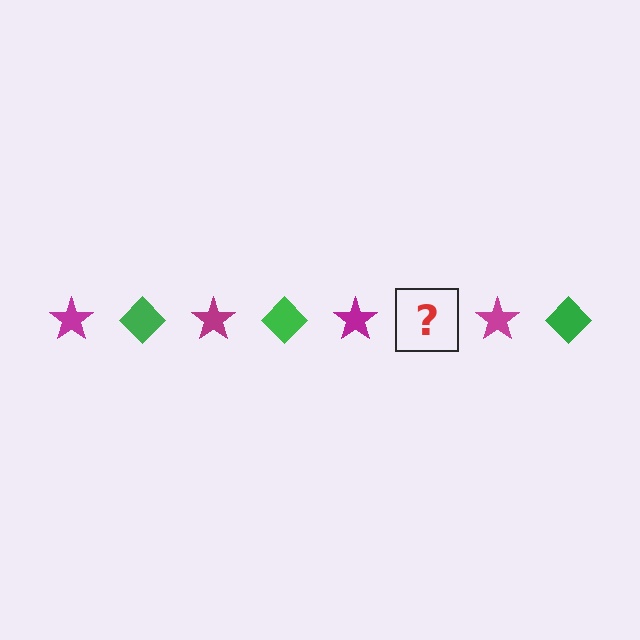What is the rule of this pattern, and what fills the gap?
The rule is that the pattern alternates between magenta star and green diamond. The gap should be filled with a green diamond.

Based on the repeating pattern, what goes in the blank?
The blank should be a green diamond.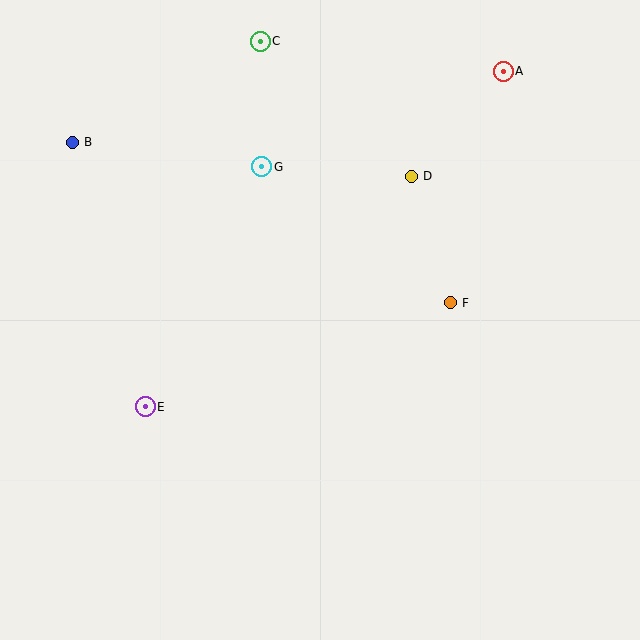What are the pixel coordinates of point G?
Point G is at (262, 167).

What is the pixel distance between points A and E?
The distance between A and E is 491 pixels.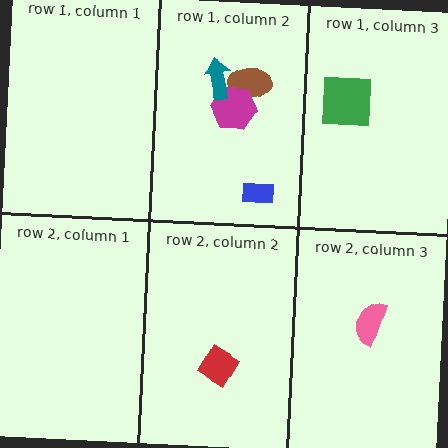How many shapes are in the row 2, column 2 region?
1.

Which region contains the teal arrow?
The row 1, column 2 region.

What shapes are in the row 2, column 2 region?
The red diamond.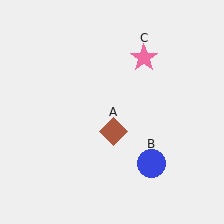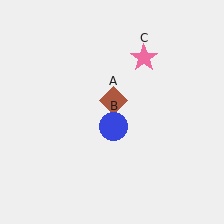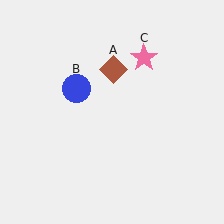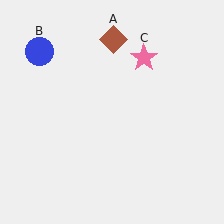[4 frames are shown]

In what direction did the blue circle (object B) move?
The blue circle (object B) moved up and to the left.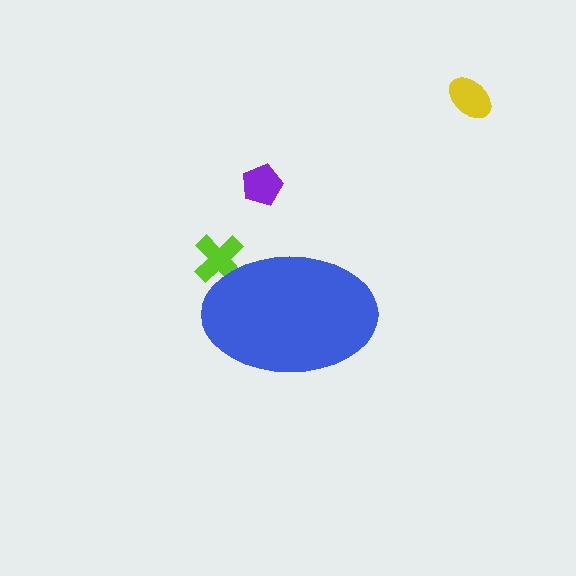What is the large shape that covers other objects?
A blue ellipse.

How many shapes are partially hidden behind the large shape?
1 shape is partially hidden.